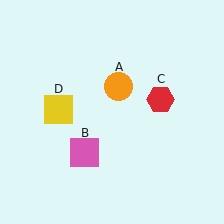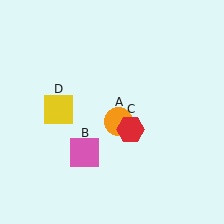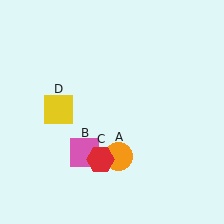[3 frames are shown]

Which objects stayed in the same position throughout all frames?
Pink square (object B) and yellow square (object D) remained stationary.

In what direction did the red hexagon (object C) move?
The red hexagon (object C) moved down and to the left.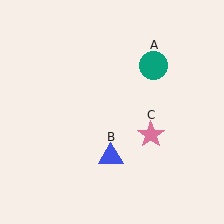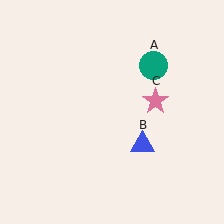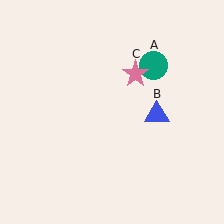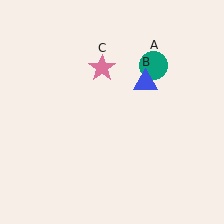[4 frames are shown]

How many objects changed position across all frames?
2 objects changed position: blue triangle (object B), pink star (object C).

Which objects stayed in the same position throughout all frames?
Teal circle (object A) remained stationary.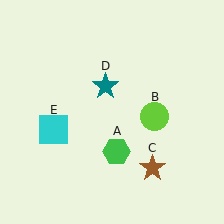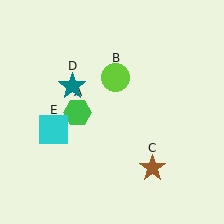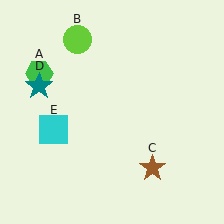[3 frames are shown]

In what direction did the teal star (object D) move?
The teal star (object D) moved left.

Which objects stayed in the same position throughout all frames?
Brown star (object C) and cyan square (object E) remained stationary.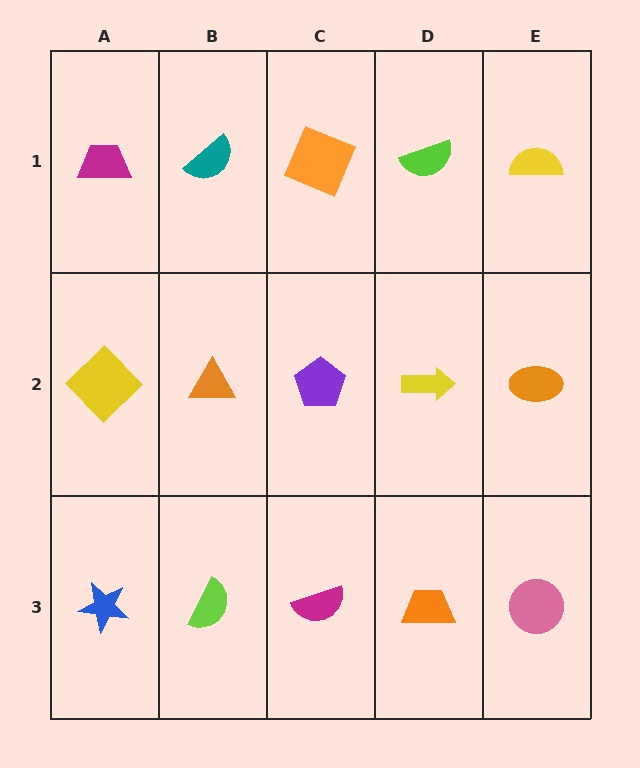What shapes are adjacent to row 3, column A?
A yellow diamond (row 2, column A), a lime semicircle (row 3, column B).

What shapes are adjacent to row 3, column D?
A yellow arrow (row 2, column D), a magenta semicircle (row 3, column C), a pink circle (row 3, column E).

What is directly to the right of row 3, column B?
A magenta semicircle.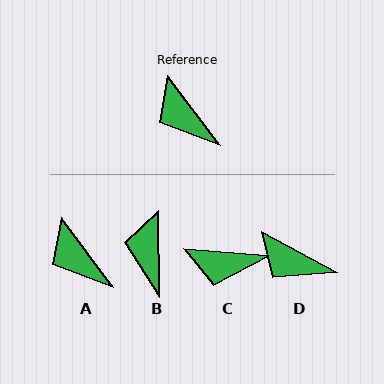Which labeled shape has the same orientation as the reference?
A.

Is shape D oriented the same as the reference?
No, it is off by about 25 degrees.